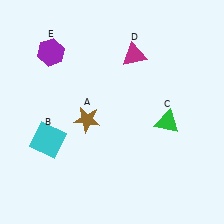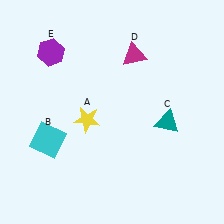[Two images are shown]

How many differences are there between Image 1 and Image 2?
There are 2 differences between the two images.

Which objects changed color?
A changed from brown to yellow. C changed from green to teal.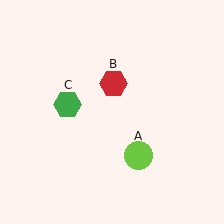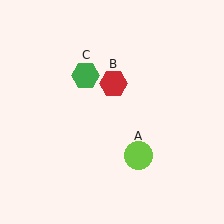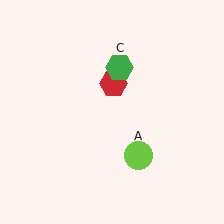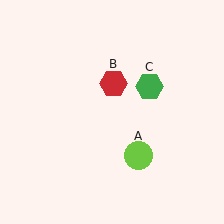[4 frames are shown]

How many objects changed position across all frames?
1 object changed position: green hexagon (object C).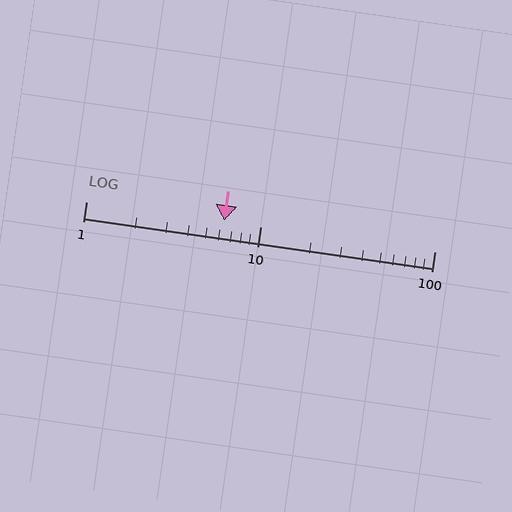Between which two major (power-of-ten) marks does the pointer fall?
The pointer is between 1 and 10.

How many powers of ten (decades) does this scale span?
The scale spans 2 decades, from 1 to 100.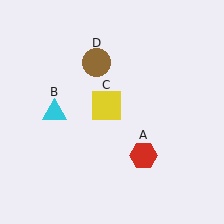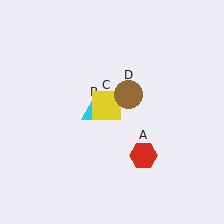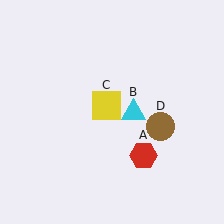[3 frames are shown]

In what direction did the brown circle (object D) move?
The brown circle (object D) moved down and to the right.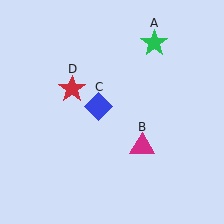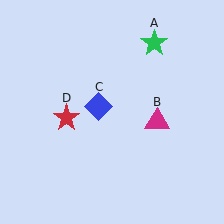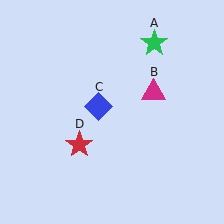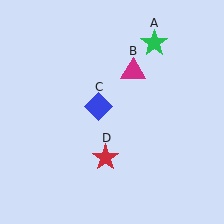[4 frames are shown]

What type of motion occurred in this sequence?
The magenta triangle (object B), red star (object D) rotated counterclockwise around the center of the scene.